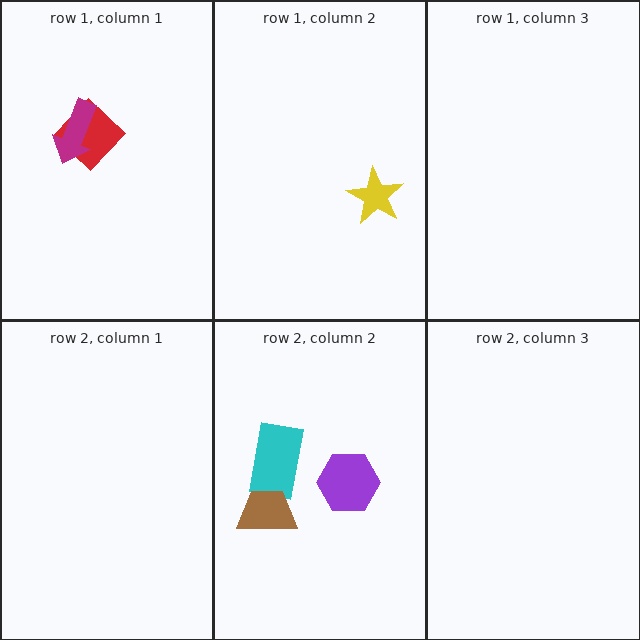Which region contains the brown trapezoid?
The row 2, column 2 region.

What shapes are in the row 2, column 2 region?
The cyan rectangle, the purple hexagon, the brown trapezoid.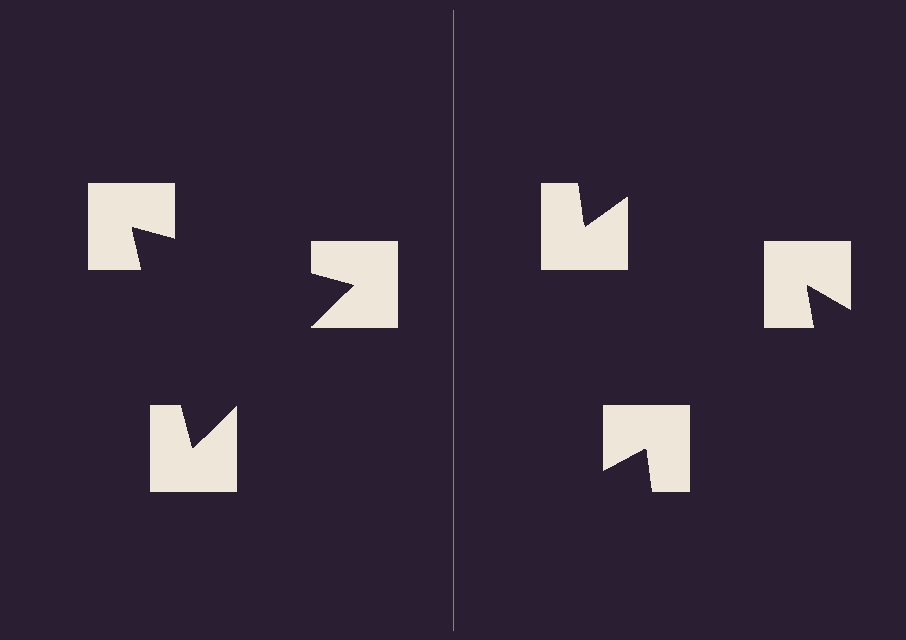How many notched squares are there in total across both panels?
6 — 3 on each side.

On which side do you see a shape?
An illusory triangle appears on the left side. On the right side the wedge cuts are rotated, so no coherent shape forms.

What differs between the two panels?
The notched squares are positioned identically on both sides; only the wedge orientations differ. On the left they align to a triangle; on the right they are misaligned.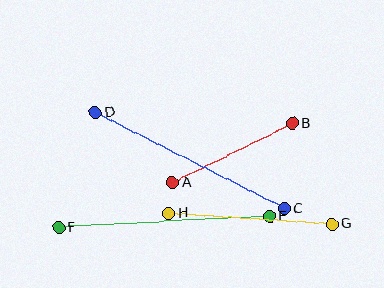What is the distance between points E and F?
The distance is approximately 211 pixels.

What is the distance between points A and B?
The distance is approximately 134 pixels.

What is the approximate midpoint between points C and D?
The midpoint is at approximately (190, 161) pixels.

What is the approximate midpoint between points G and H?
The midpoint is at approximately (250, 219) pixels.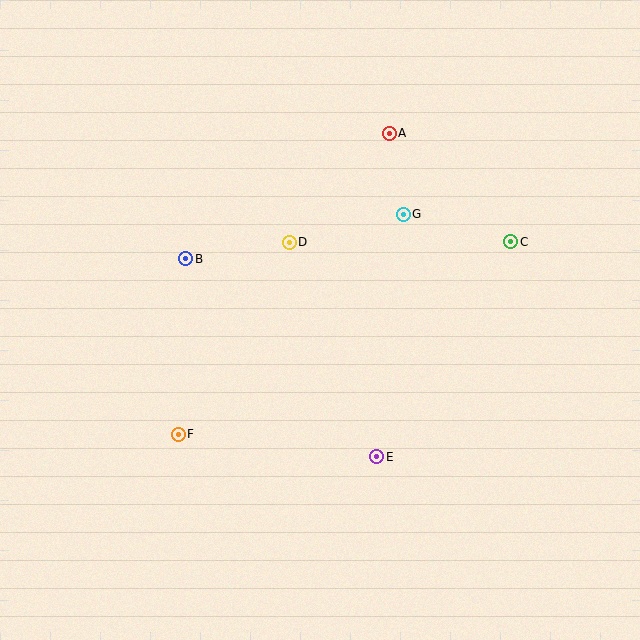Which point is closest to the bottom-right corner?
Point E is closest to the bottom-right corner.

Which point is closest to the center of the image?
Point D at (289, 242) is closest to the center.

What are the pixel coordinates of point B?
Point B is at (186, 259).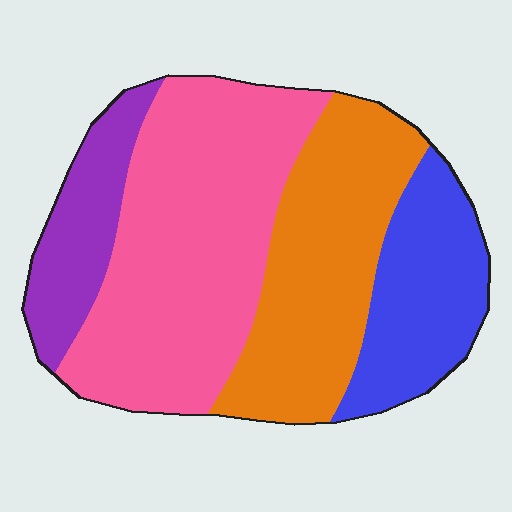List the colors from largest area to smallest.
From largest to smallest: pink, orange, blue, purple.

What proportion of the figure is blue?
Blue covers 18% of the figure.